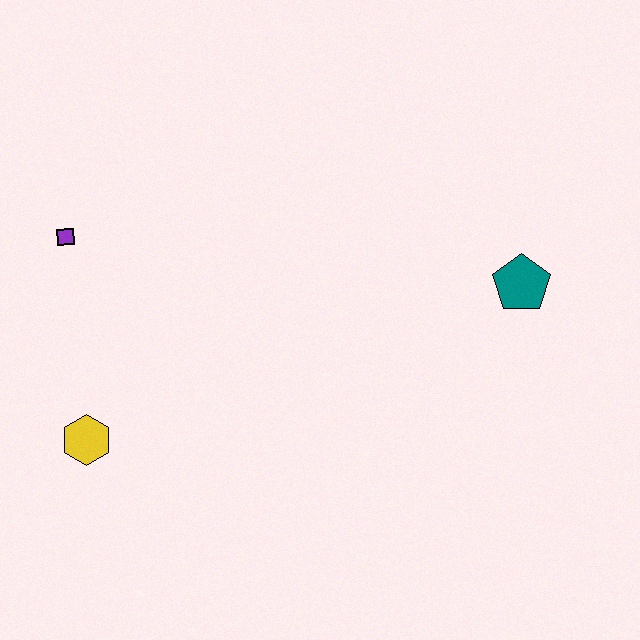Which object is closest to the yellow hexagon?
The purple square is closest to the yellow hexagon.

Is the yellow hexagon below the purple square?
Yes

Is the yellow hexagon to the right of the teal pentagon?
No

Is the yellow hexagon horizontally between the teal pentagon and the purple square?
Yes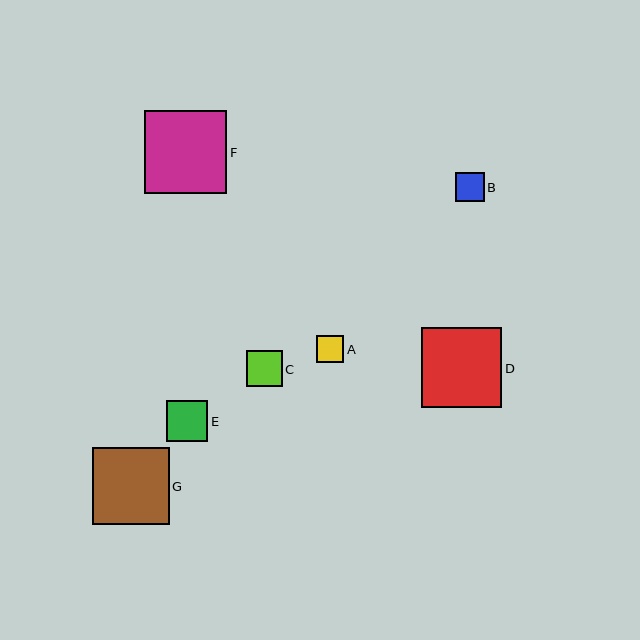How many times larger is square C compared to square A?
Square C is approximately 1.3 times the size of square A.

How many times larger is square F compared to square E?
Square F is approximately 2.0 times the size of square E.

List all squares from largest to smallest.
From largest to smallest: F, D, G, E, C, B, A.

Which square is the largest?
Square F is the largest with a size of approximately 83 pixels.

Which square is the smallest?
Square A is the smallest with a size of approximately 28 pixels.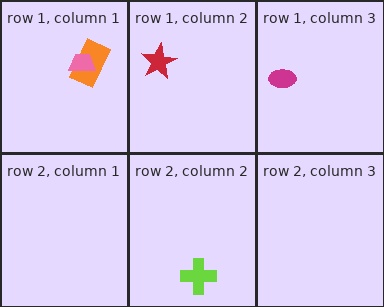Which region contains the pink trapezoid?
The row 1, column 1 region.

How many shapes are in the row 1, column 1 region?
2.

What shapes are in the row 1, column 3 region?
The magenta ellipse.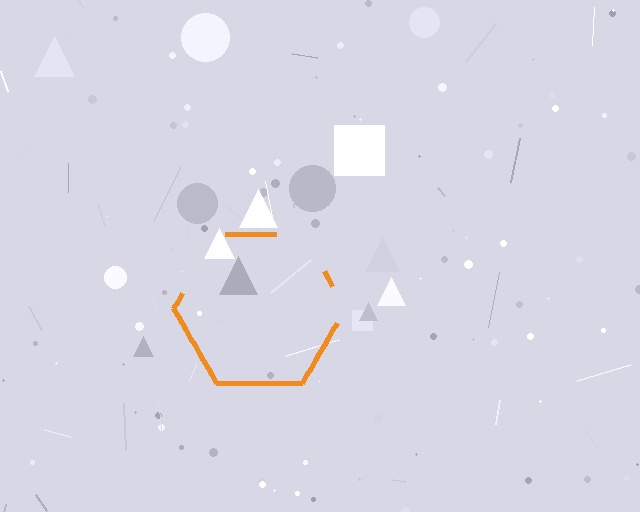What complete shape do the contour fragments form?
The contour fragments form a hexagon.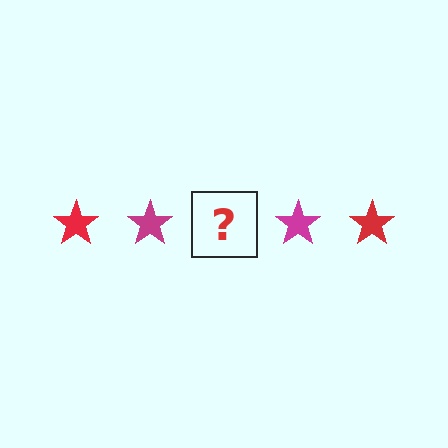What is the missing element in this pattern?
The missing element is a red star.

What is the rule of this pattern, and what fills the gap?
The rule is that the pattern cycles through red, magenta stars. The gap should be filled with a red star.